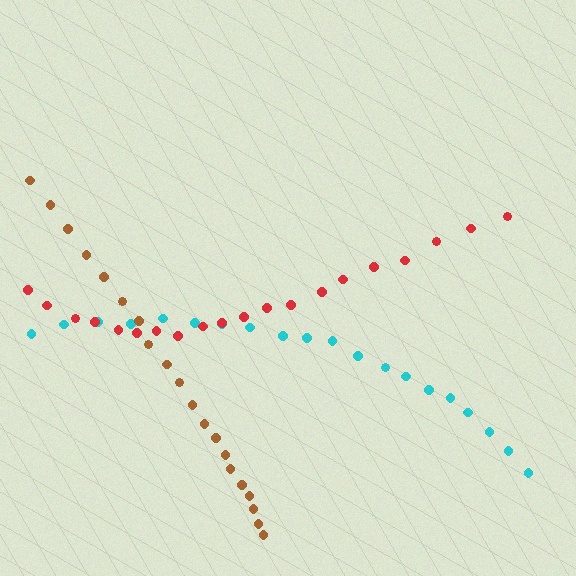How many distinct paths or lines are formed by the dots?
There are 3 distinct paths.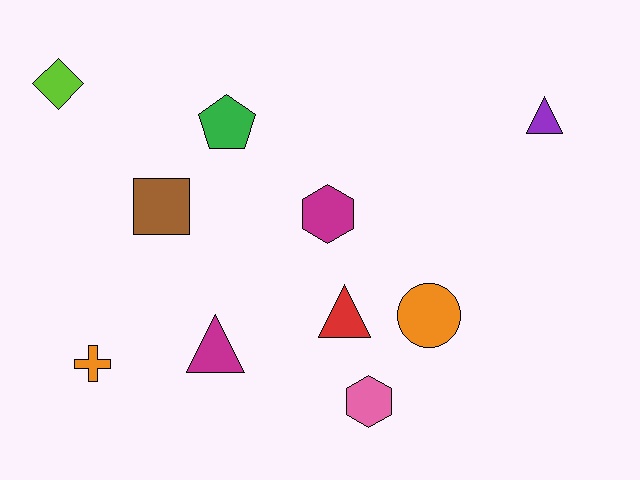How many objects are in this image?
There are 10 objects.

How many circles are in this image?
There is 1 circle.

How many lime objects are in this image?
There is 1 lime object.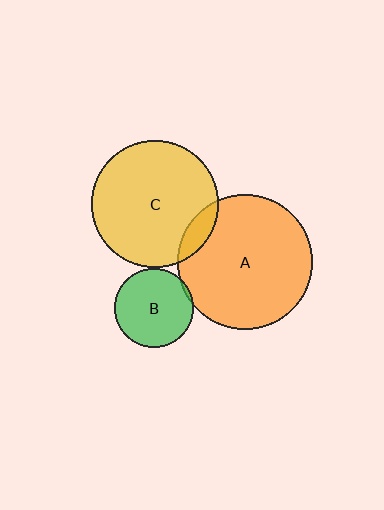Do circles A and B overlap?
Yes.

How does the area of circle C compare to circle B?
Approximately 2.6 times.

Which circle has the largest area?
Circle A (orange).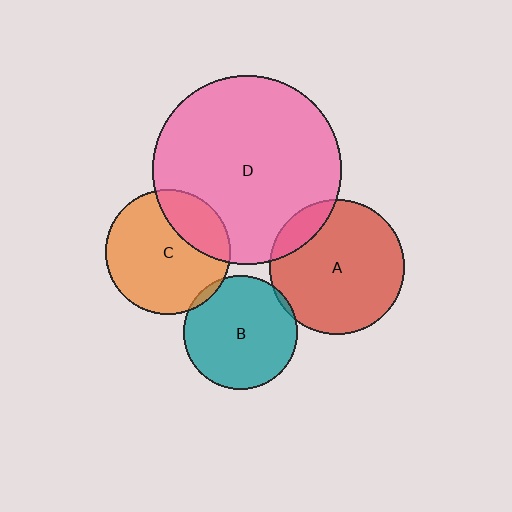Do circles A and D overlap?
Yes.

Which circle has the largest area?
Circle D (pink).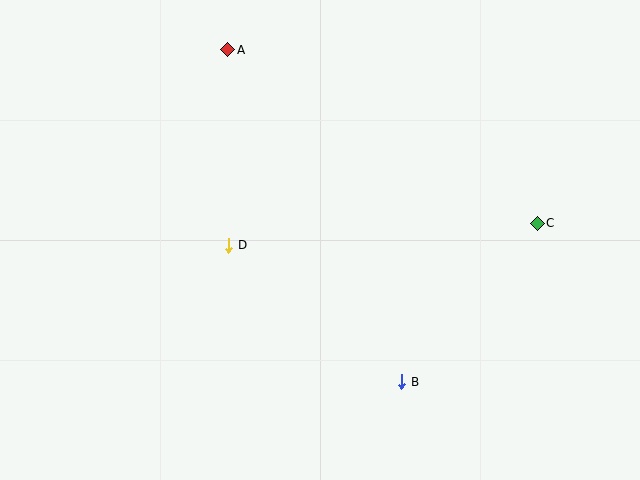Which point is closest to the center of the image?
Point D at (228, 245) is closest to the center.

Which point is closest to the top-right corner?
Point C is closest to the top-right corner.